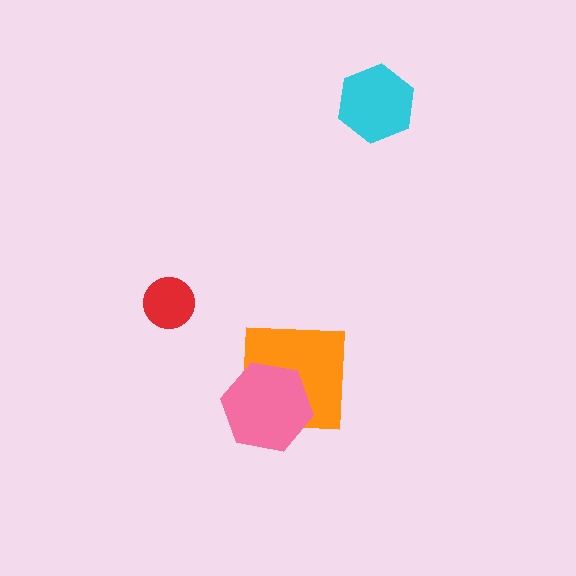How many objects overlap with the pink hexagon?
1 object overlaps with the pink hexagon.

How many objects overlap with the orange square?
1 object overlaps with the orange square.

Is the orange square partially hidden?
Yes, it is partially covered by another shape.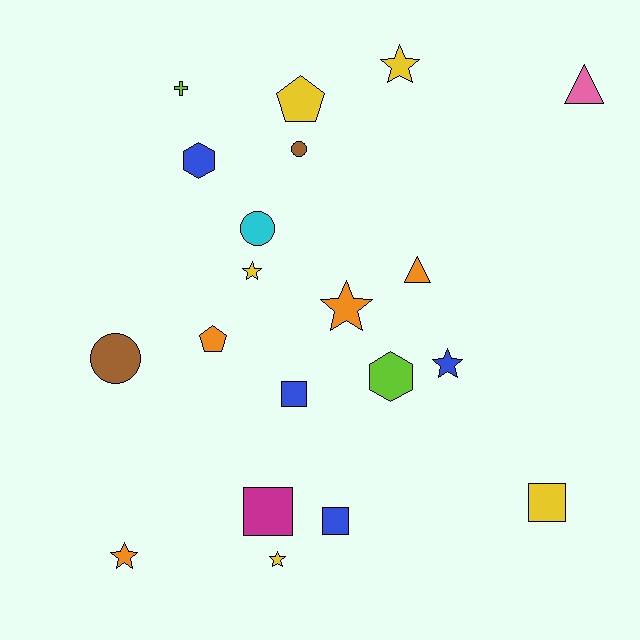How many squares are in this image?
There are 4 squares.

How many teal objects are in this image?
There are no teal objects.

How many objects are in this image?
There are 20 objects.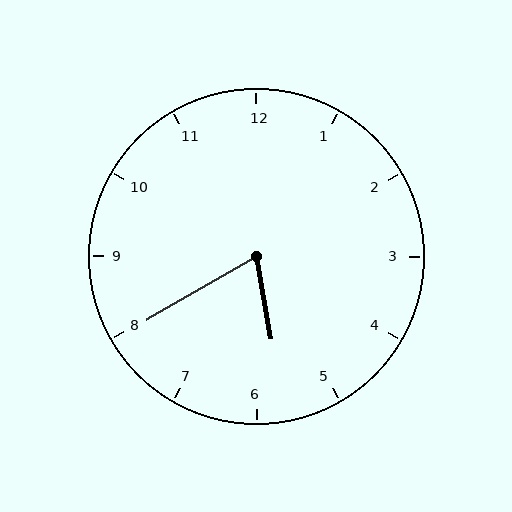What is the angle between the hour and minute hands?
Approximately 70 degrees.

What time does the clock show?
5:40.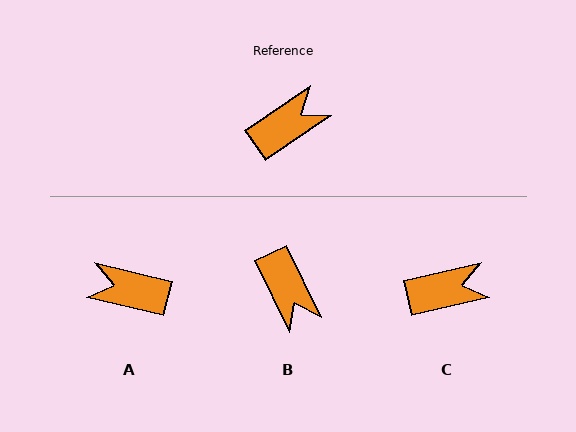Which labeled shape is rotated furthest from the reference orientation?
A, about 132 degrees away.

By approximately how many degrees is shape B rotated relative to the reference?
Approximately 98 degrees clockwise.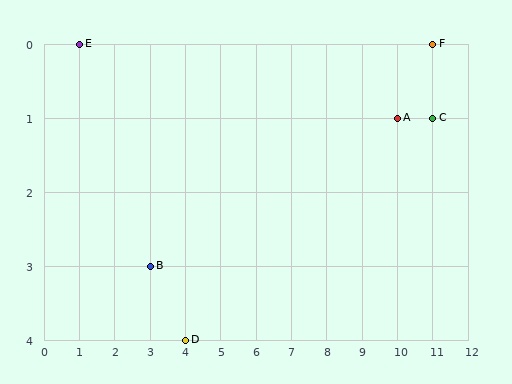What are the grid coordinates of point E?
Point E is at grid coordinates (1, 0).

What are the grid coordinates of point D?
Point D is at grid coordinates (4, 4).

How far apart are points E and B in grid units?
Points E and B are 2 columns and 3 rows apart (about 3.6 grid units diagonally).